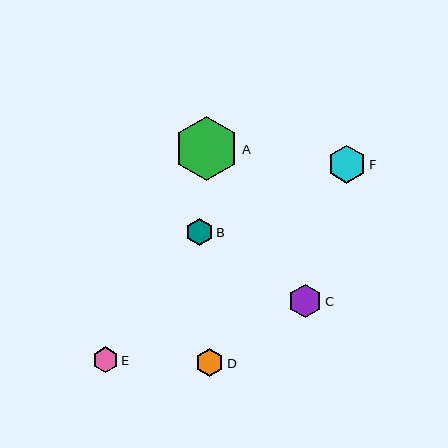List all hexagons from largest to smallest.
From largest to smallest: A, F, C, D, B, E.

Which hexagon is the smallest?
Hexagon E is the smallest with a size of approximately 26 pixels.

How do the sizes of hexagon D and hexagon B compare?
Hexagon D and hexagon B are approximately the same size.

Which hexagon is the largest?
Hexagon A is the largest with a size of approximately 65 pixels.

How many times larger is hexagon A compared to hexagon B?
Hexagon A is approximately 2.4 times the size of hexagon B.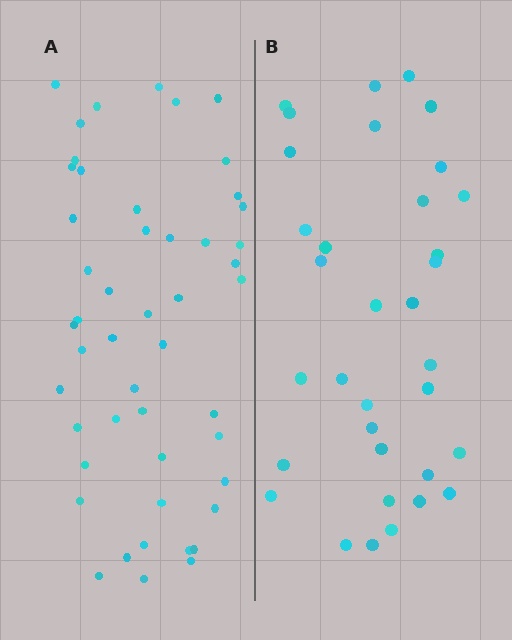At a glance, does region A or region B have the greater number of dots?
Region A (the left region) has more dots.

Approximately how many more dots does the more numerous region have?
Region A has approximately 15 more dots than region B.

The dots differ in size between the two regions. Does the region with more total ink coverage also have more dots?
No. Region B has more total ink coverage because its dots are larger, but region A actually contains more individual dots. Total area can be misleading — the number of items is what matters here.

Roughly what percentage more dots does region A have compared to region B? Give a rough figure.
About 45% more.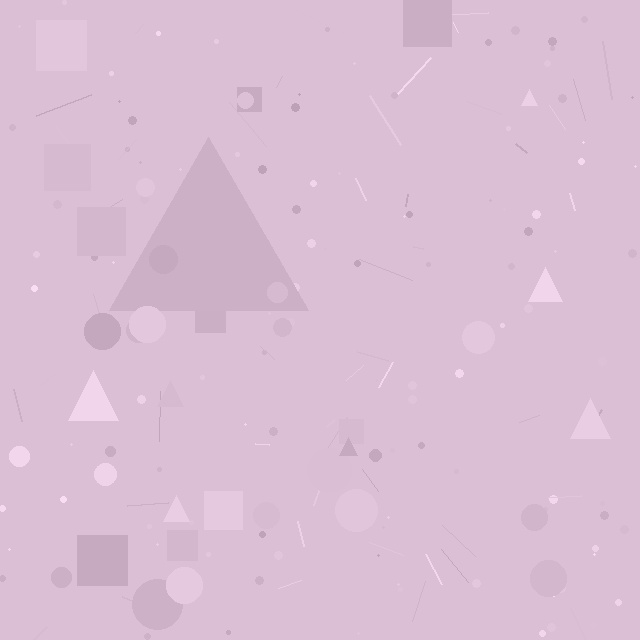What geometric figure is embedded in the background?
A triangle is embedded in the background.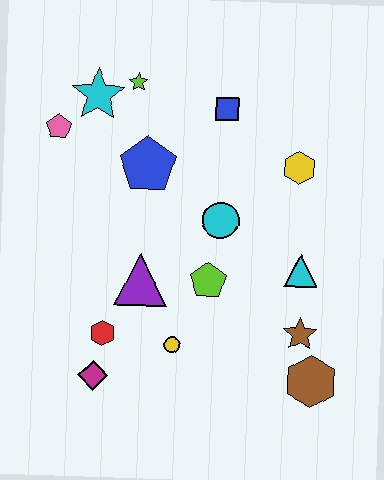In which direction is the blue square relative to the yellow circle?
The blue square is above the yellow circle.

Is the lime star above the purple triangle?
Yes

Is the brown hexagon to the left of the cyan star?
No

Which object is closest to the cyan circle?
The lime pentagon is closest to the cyan circle.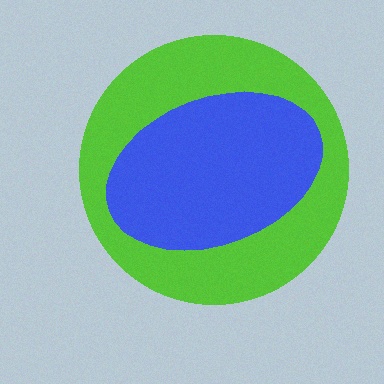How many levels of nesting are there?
2.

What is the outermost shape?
The lime circle.